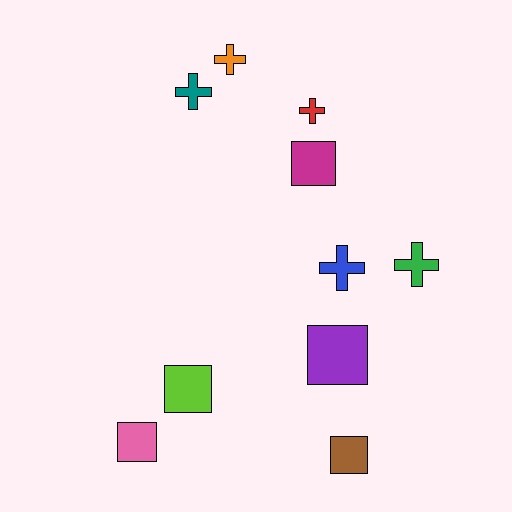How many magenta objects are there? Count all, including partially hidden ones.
There is 1 magenta object.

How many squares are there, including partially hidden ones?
There are 5 squares.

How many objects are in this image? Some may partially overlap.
There are 10 objects.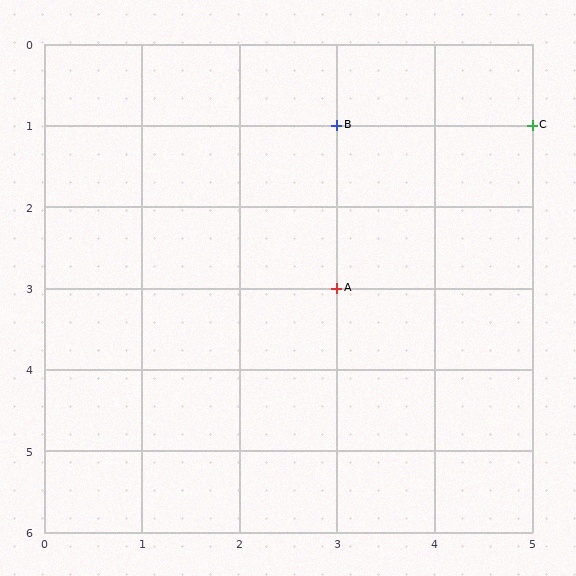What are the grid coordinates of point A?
Point A is at grid coordinates (3, 3).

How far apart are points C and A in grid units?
Points C and A are 2 columns and 2 rows apart (about 2.8 grid units diagonally).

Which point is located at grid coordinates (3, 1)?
Point B is at (3, 1).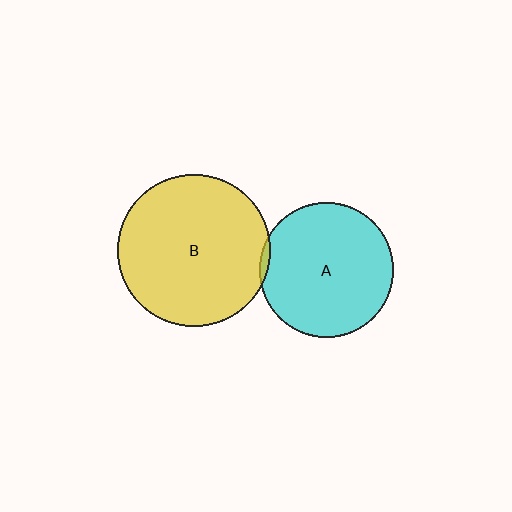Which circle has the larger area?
Circle B (yellow).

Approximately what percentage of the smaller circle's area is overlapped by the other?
Approximately 5%.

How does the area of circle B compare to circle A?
Approximately 1.3 times.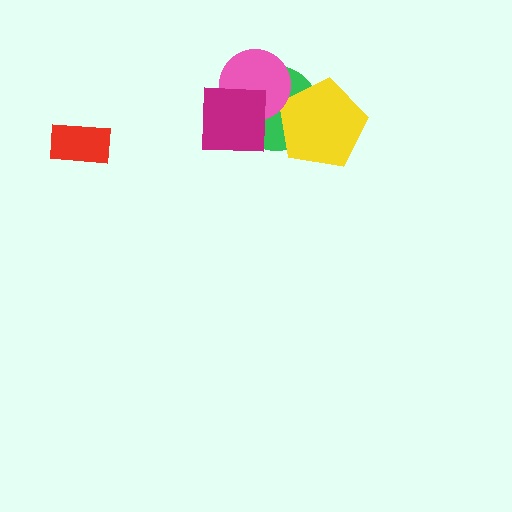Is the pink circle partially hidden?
Yes, it is partially covered by another shape.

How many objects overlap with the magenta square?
2 objects overlap with the magenta square.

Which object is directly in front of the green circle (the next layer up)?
The yellow pentagon is directly in front of the green circle.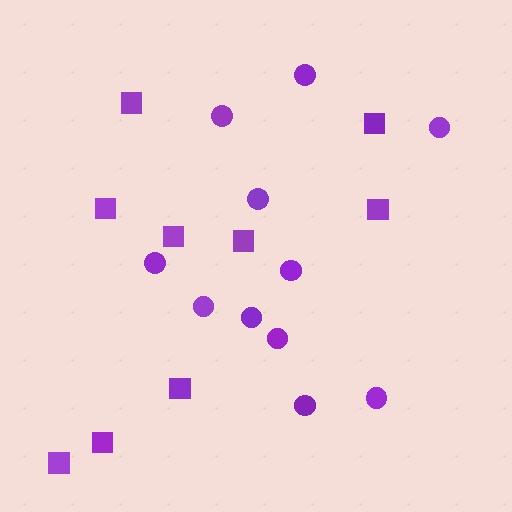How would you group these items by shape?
There are 2 groups: one group of circles (11) and one group of squares (9).